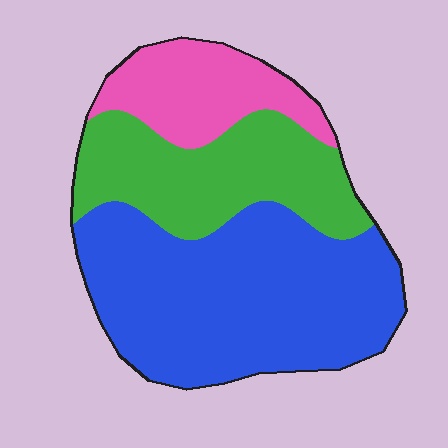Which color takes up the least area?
Pink, at roughly 20%.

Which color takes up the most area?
Blue, at roughly 55%.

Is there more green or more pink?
Green.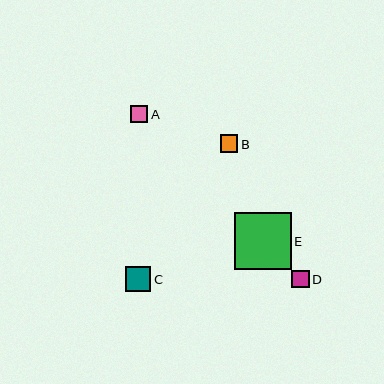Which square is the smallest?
Square A is the smallest with a size of approximately 17 pixels.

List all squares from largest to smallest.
From largest to smallest: E, C, B, D, A.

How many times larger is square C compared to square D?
Square C is approximately 1.5 times the size of square D.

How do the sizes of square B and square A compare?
Square B and square A are approximately the same size.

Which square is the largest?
Square E is the largest with a size of approximately 57 pixels.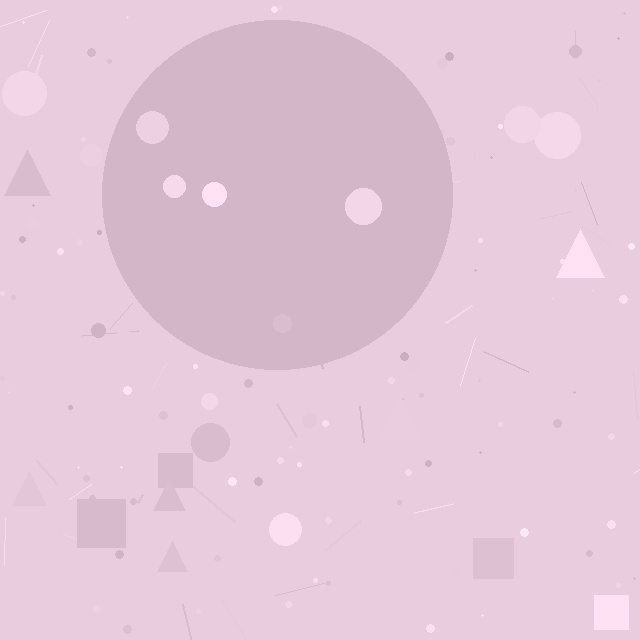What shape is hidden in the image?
A circle is hidden in the image.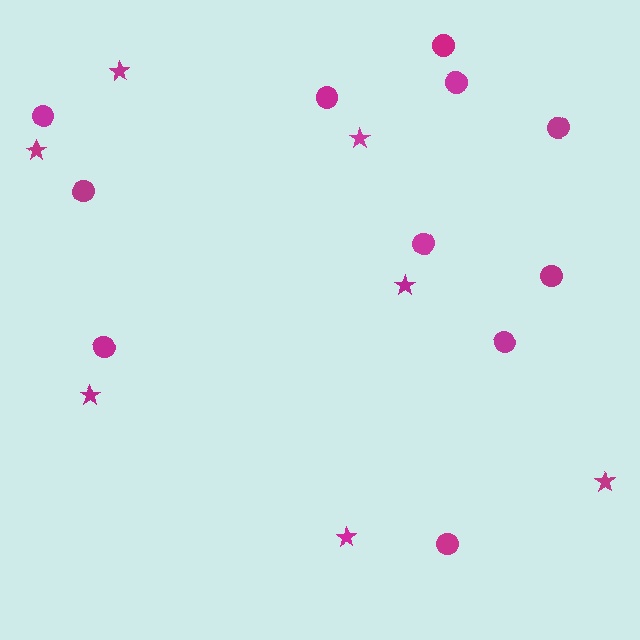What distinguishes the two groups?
There are 2 groups: one group of circles (11) and one group of stars (7).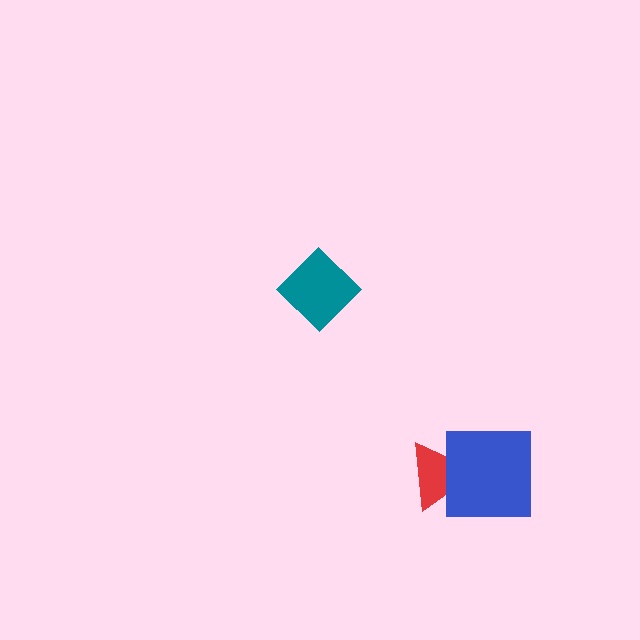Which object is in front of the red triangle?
The blue square is in front of the red triangle.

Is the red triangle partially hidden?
Yes, it is partially covered by another shape.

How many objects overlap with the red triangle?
1 object overlaps with the red triangle.